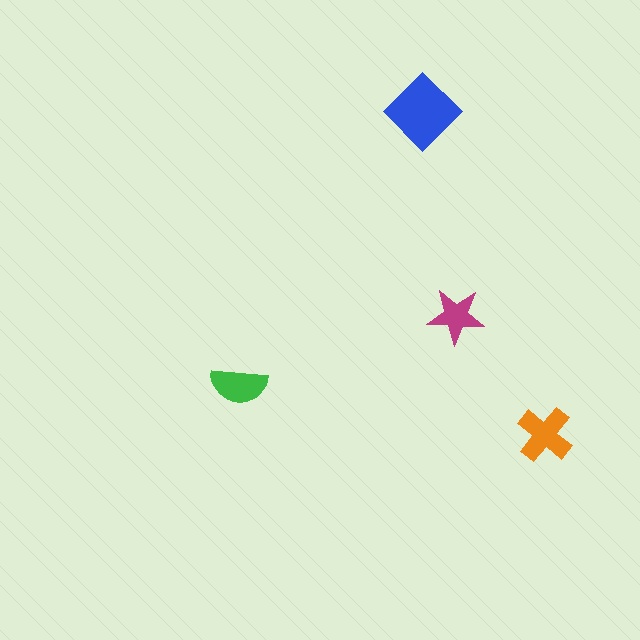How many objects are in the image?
There are 4 objects in the image.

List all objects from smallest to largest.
The magenta star, the green semicircle, the orange cross, the blue diamond.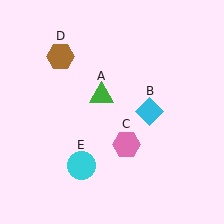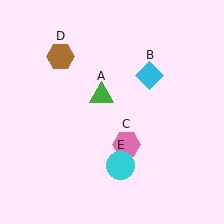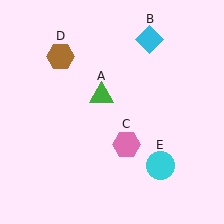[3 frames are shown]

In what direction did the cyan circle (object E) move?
The cyan circle (object E) moved right.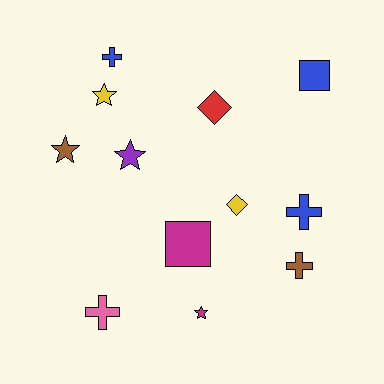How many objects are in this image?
There are 12 objects.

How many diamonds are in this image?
There are 2 diamonds.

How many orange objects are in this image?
There are no orange objects.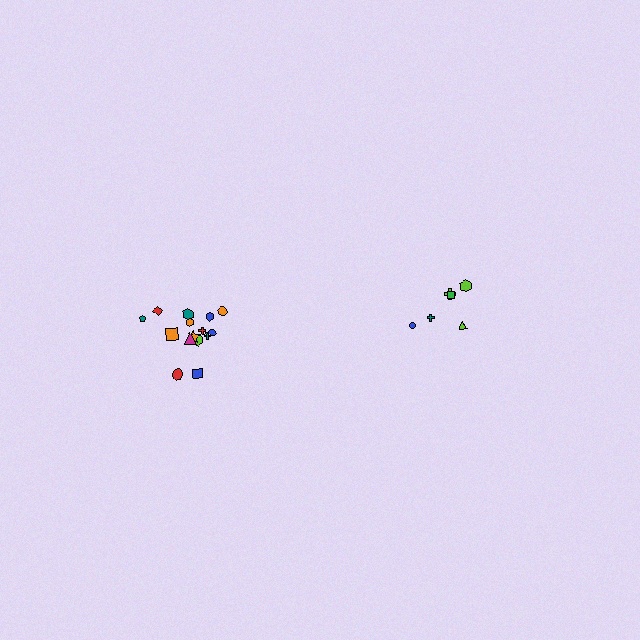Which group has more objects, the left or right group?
The left group.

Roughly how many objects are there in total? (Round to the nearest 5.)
Roughly 20 objects in total.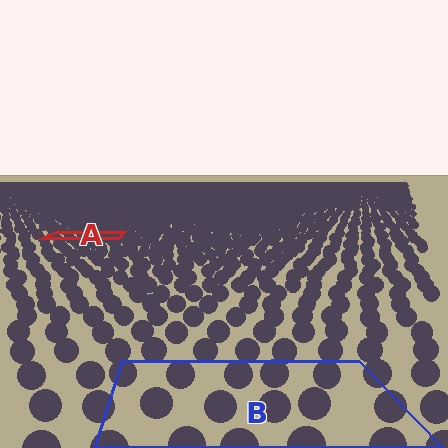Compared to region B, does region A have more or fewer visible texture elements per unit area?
Region A has more texture elements per unit area — they are packed more densely because it is farther away.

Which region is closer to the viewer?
Region B is closer. The texture elements there are larger and more spread out.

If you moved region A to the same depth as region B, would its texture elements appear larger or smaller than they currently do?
They would appear larger. At a closer depth, the same texture elements are projected at a bigger on-screen size.